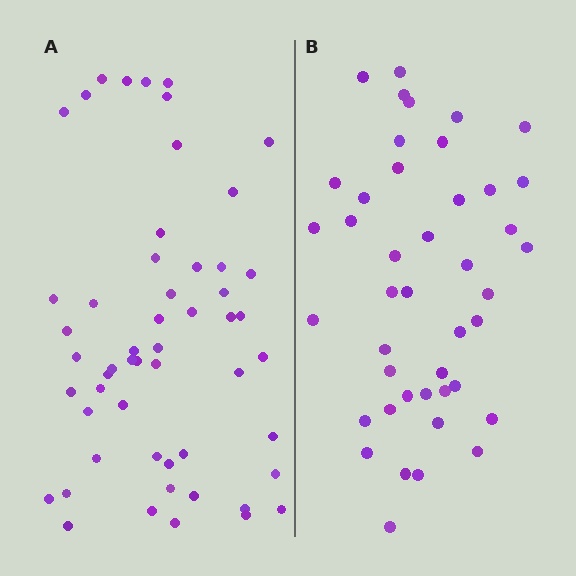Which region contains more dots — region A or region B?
Region A (the left region) has more dots.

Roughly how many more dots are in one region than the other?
Region A has roughly 12 or so more dots than region B.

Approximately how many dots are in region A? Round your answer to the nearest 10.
About 50 dots. (The exact count is 54, which rounds to 50.)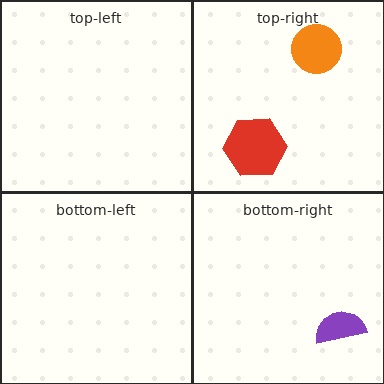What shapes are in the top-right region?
The orange circle, the red hexagon.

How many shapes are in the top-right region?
2.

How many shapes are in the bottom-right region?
1.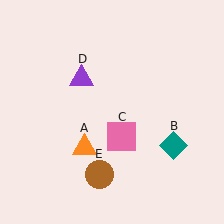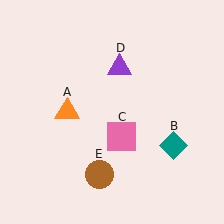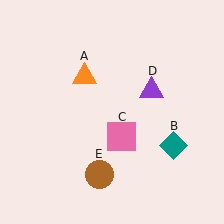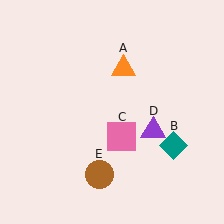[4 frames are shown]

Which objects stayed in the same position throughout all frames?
Teal diamond (object B) and pink square (object C) and brown circle (object E) remained stationary.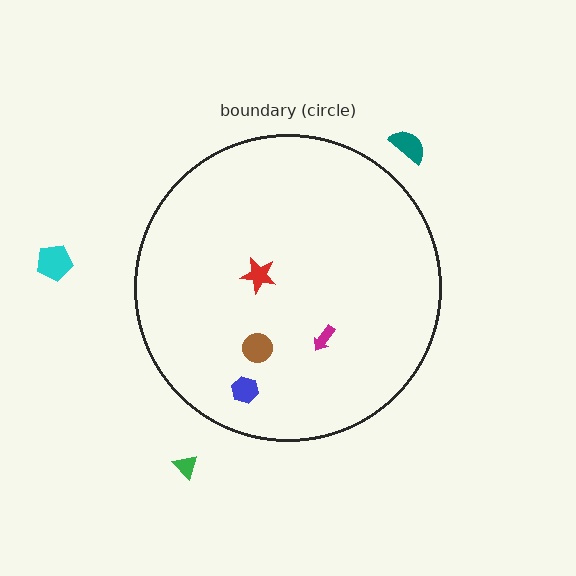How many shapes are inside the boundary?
4 inside, 3 outside.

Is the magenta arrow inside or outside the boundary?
Inside.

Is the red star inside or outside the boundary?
Inside.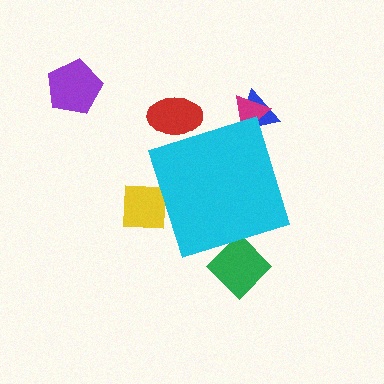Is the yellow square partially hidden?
Yes, the yellow square is partially hidden behind the cyan diamond.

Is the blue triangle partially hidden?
Yes, the blue triangle is partially hidden behind the cyan diamond.